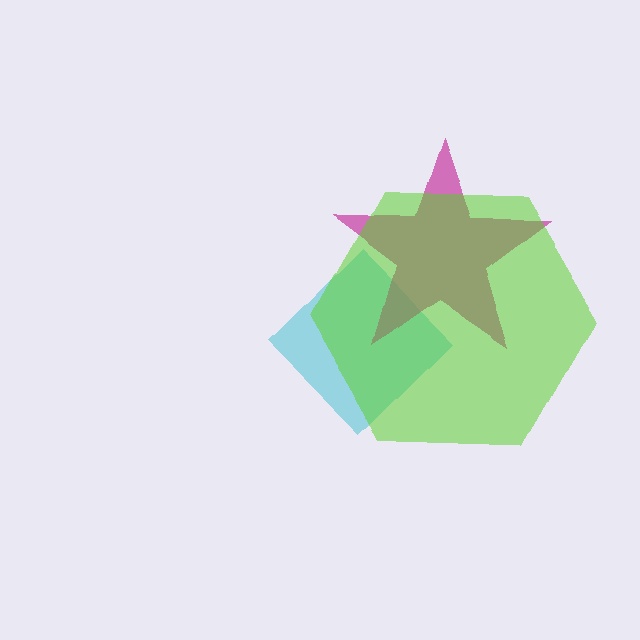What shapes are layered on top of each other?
The layered shapes are: a cyan diamond, a magenta star, a lime hexagon.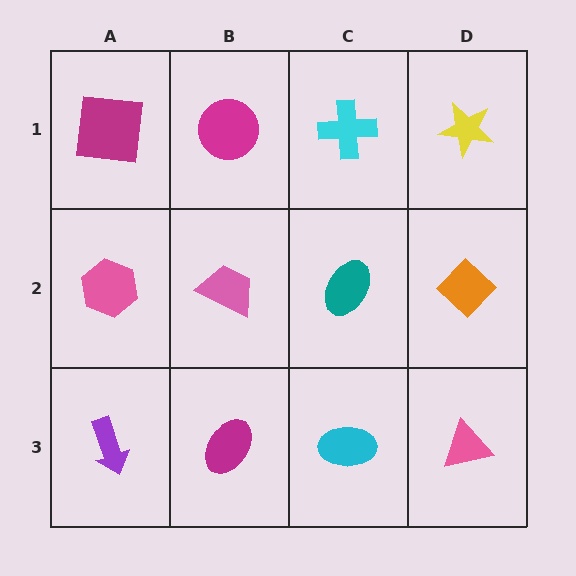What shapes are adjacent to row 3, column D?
An orange diamond (row 2, column D), a cyan ellipse (row 3, column C).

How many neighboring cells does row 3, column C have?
3.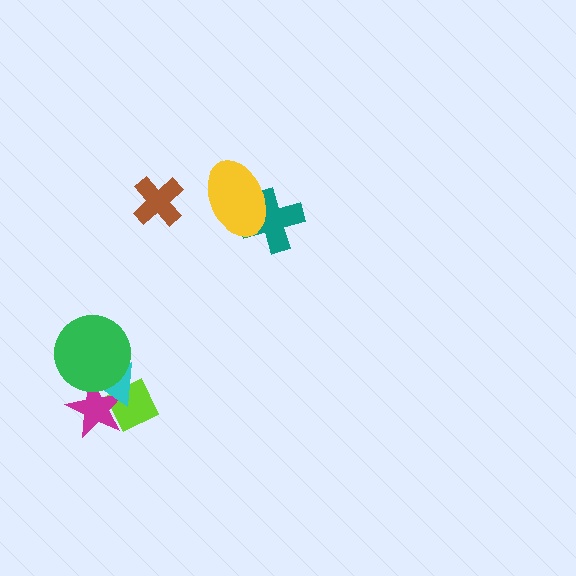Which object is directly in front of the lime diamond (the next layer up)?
The magenta star is directly in front of the lime diamond.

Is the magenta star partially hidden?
Yes, it is partially covered by another shape.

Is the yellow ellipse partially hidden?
No, no other shape covers it.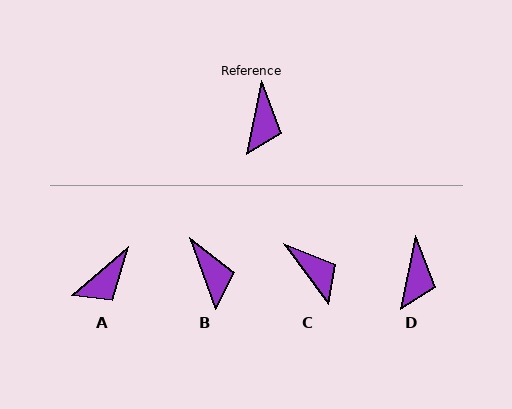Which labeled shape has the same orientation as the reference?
D.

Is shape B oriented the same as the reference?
No, it is off by about 31 degrees.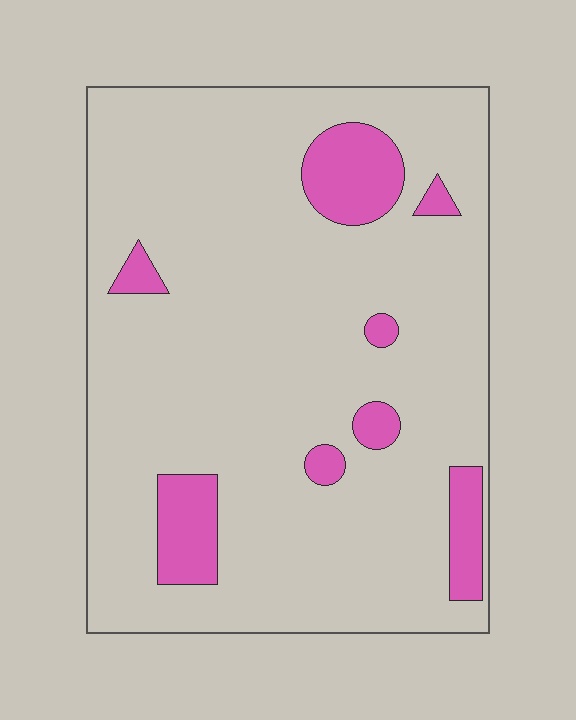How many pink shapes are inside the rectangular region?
8.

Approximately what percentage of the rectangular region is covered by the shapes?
Approximately 10%.